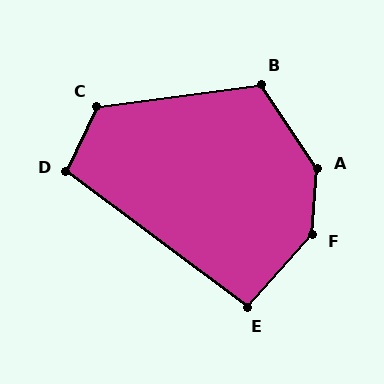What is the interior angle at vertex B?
Approximately 116 degrees (obtuse).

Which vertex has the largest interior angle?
F, at approximately 143 degrees.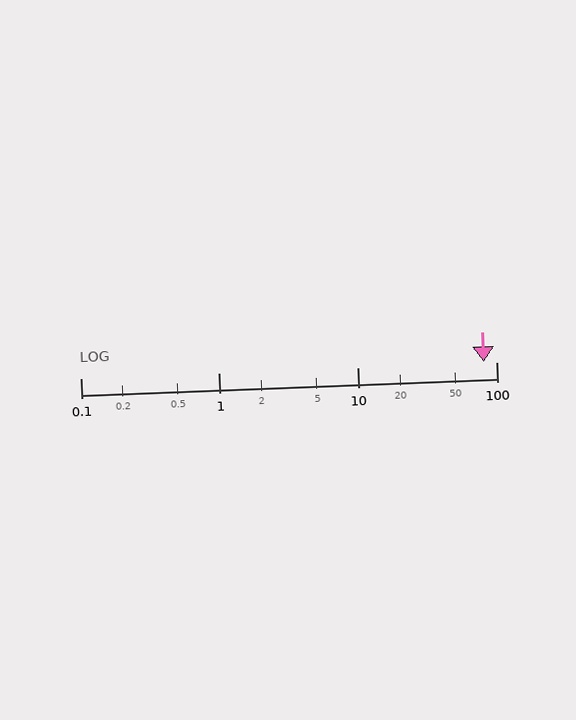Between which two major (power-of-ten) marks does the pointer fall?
The pointer is between 10 and 100.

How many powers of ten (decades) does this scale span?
The scale spans 3 decades, from 0.1 to 100.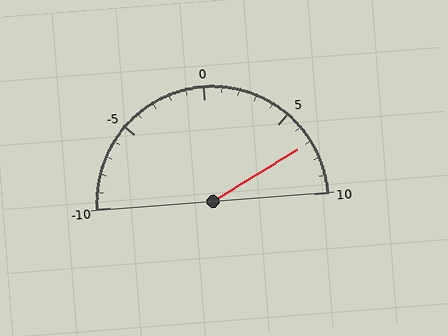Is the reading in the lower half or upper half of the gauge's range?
The reading is in the upper half of the range (-10 to 10).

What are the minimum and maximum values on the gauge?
The gauge ranges from -10 to 10.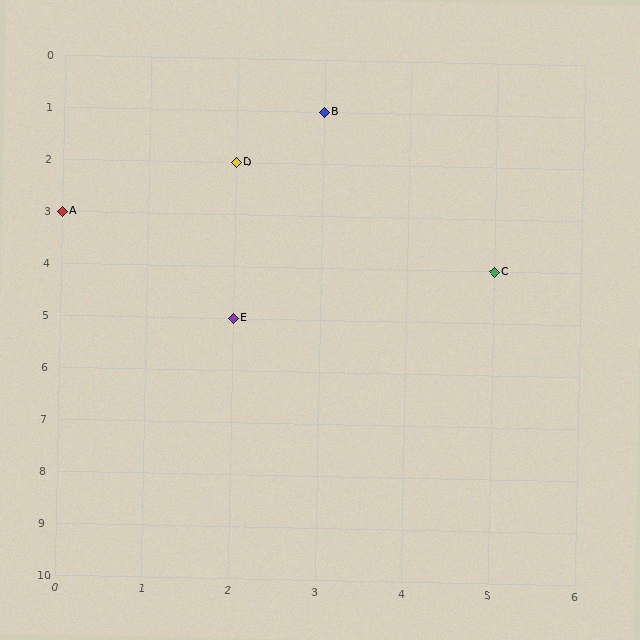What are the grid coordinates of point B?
Point B is at grid coordinates (3, 1).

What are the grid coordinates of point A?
Point A is at grid coordinates (0, 3).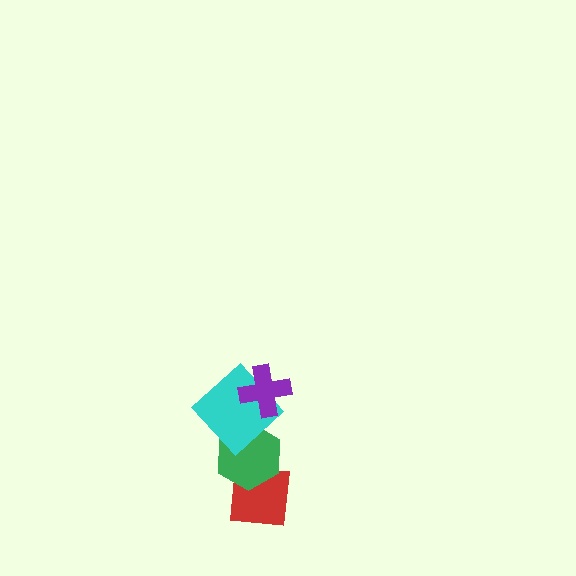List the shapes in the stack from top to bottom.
From top to bottom: the purple cross, the cyan diamond, the green hexagon, the red square.